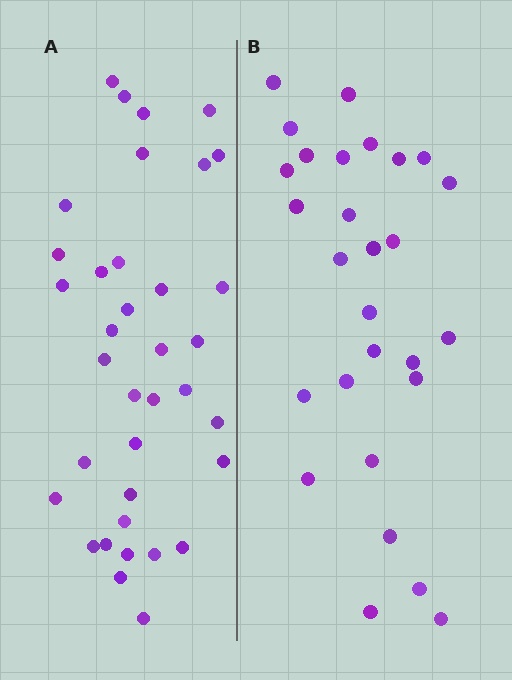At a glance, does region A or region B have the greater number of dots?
Region A (the left region) has more dots.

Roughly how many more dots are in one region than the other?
Region A has roughly 8 or so more dots than region B.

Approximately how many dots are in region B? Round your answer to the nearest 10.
About 30 dots. (The exact count is 28, which rounds to 30.)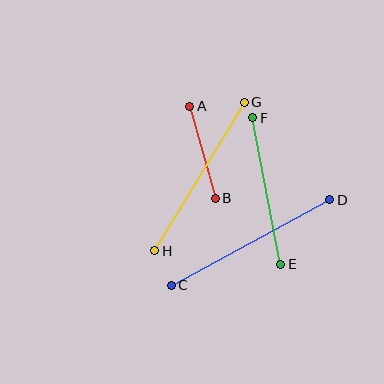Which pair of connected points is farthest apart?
Points C and D are farthest apart.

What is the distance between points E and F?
The distance is approximately 149 pixels.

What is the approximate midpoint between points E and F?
The midpoint is at approximately (267, 191) pixels.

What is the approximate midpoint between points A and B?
The midpoint is at approximately (203, 152) pixels.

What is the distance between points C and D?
The distance is approximately 180 pixels.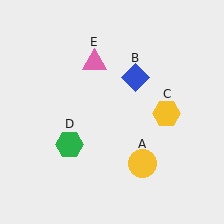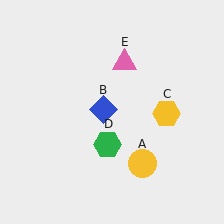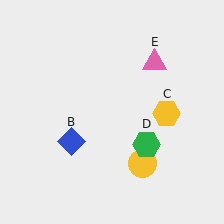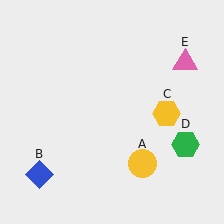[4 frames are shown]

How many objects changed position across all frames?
3 objects changed position: blue diamond (object B), green hexagon (object D), pink triangle (object E).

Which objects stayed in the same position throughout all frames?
Yellow circle (object A) and yellow hexagon (object C) remained stationary.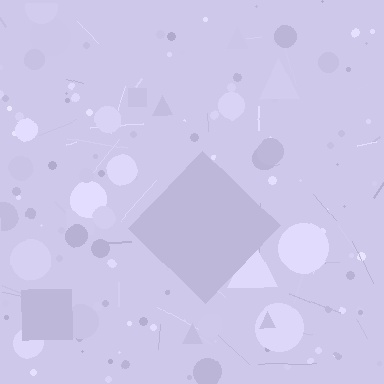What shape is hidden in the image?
A diamond is hidden in the image.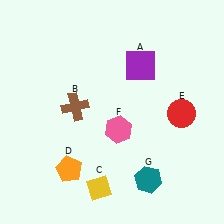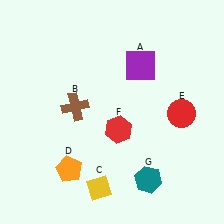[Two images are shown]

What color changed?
The hexagon (F) changed from pink in Image 1 to red in Image 2.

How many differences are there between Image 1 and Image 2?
There is 1 difference between the two images.